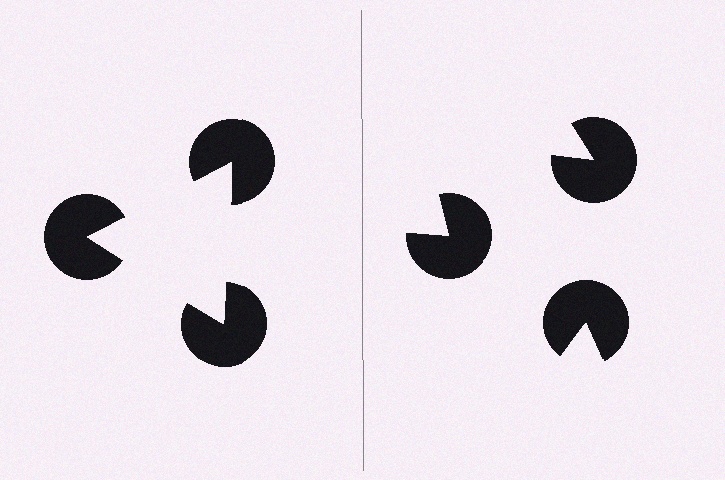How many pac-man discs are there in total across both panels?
6 — 3 on each side.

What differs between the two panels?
The pac-man discs are positioned identically on both sides; only the wedge orientations differ. On the left they align to a triangle; on the right they are misaligned.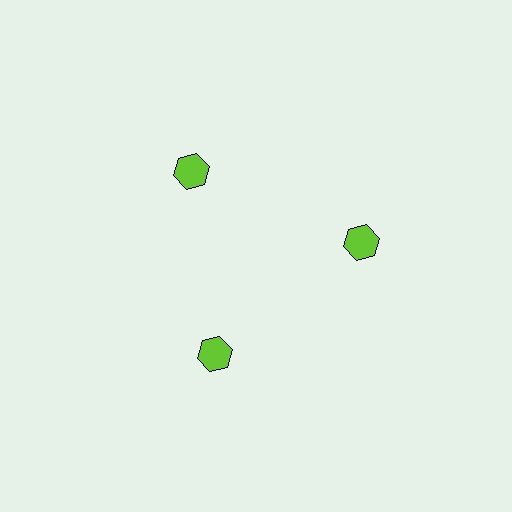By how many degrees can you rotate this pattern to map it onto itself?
The pattern maps onto itself every 120 degrees of rotation.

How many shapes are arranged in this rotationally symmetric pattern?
There are 3 shapes, arranged in 3 groups of 1.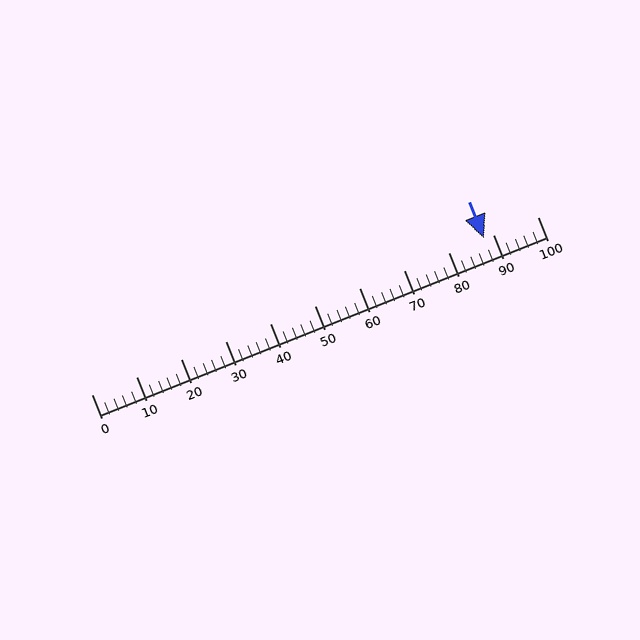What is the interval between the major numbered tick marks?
The major tick marks are spaced 10 units apart.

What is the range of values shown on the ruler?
The ruler shows values from 0 to 100.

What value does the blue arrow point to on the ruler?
The blue arrow points to approximately 88.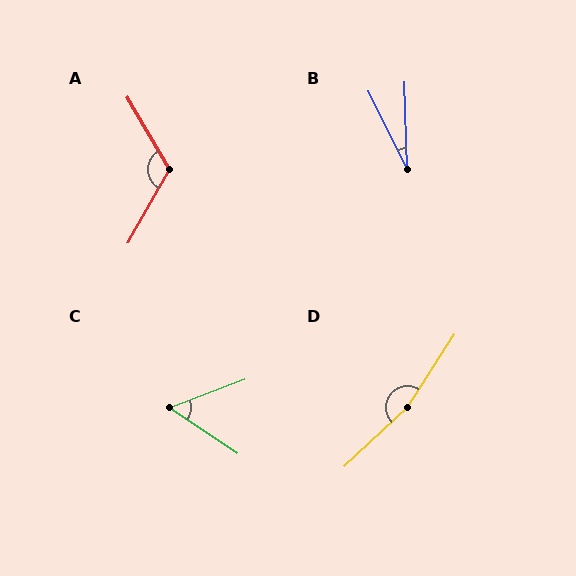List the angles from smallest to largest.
B (25°), C (55°), A (120°), D (166°).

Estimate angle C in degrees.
Approximately 55 degrees.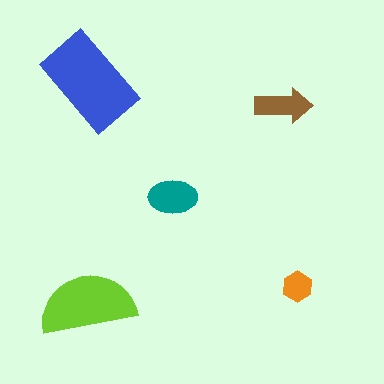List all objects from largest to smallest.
The blue rectangle, the lime semicircle, the teal ellipse, the brown arrow, the orange hexagon.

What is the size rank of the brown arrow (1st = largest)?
4th.